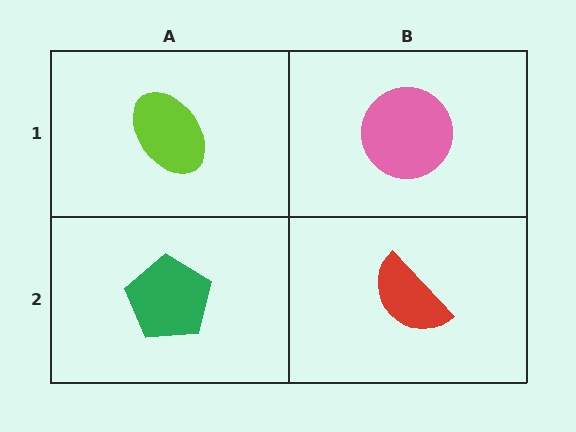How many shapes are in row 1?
2 shapes.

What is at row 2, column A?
A green pentagon.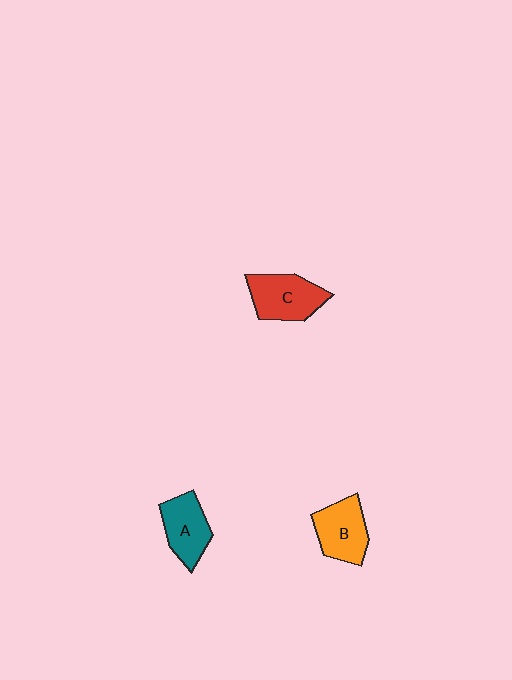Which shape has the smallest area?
Shape A (teal).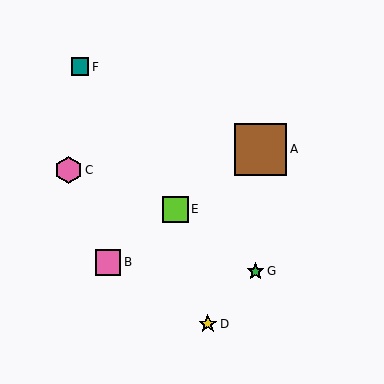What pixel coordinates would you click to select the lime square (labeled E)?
Click at (176, 209) to select the lime square E.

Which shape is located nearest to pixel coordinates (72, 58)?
The teal square (labeled F) at (80, 67) is nearest to that location.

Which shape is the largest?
The brown square (labeled A) is the largest.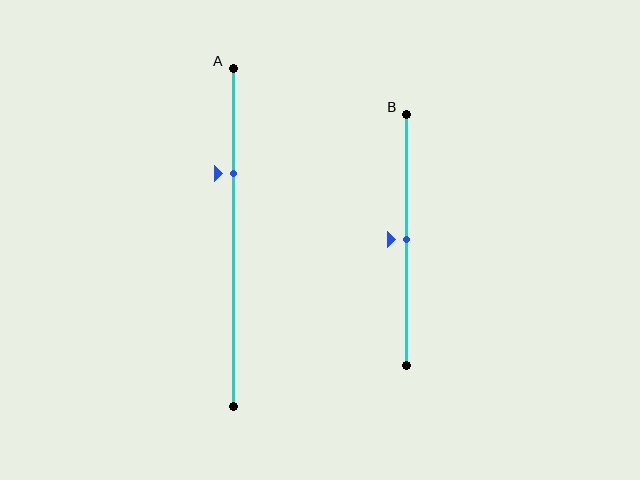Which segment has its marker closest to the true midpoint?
Segment B has its marker closest to the true midpoint.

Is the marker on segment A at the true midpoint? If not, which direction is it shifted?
No, the marker on segment A is shifted upward by about 19% of the segment length.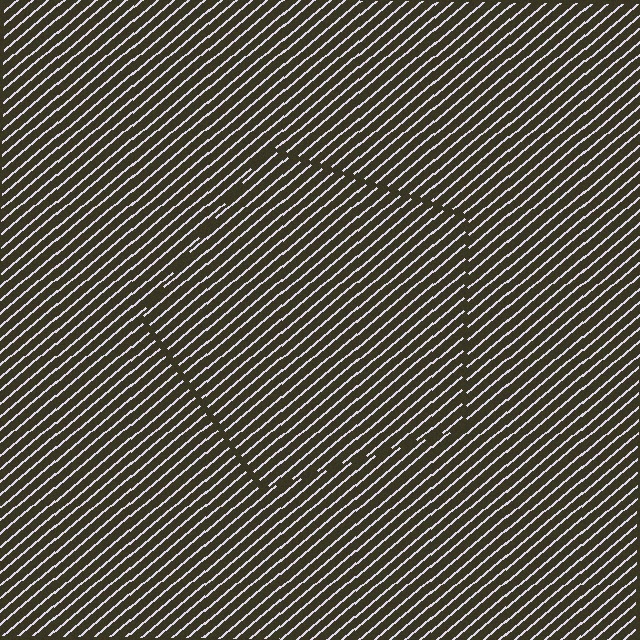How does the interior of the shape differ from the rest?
The interior of the shape contains the same grating, shifted by half a period — the contour is defined by the phase discontinuity where line-ends from the inner and outer gratings abut.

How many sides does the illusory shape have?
5 sides — the line-ends trace a pentagon.